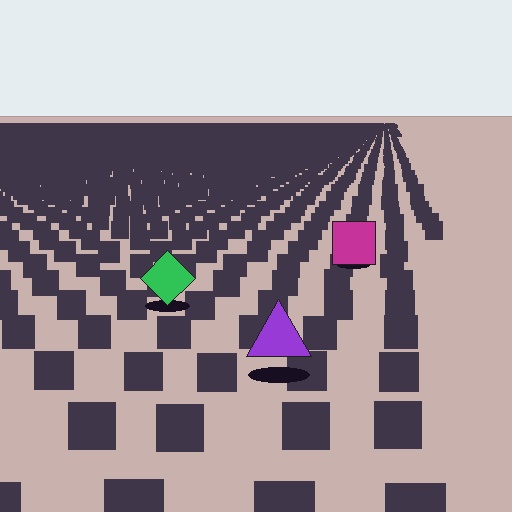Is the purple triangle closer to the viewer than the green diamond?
Yes. The purple triangle is closer — you can tell from the texture gradient: the ground texture is coarser near it.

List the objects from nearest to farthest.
From nearest to farthest: the purple triangle, the green diamond, the magenta square.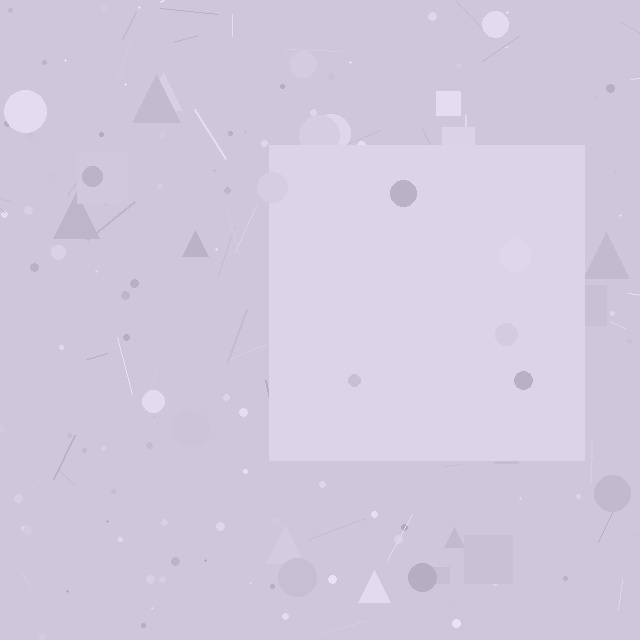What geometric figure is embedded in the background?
A square is embedded in the background.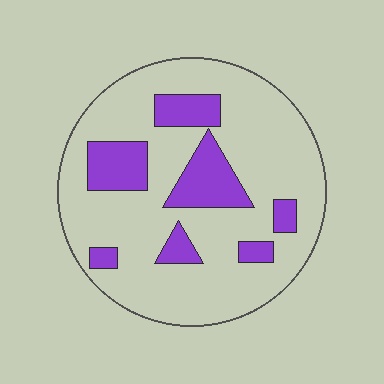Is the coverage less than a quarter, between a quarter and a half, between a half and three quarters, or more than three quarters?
Less than a quarter.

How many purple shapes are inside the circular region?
7.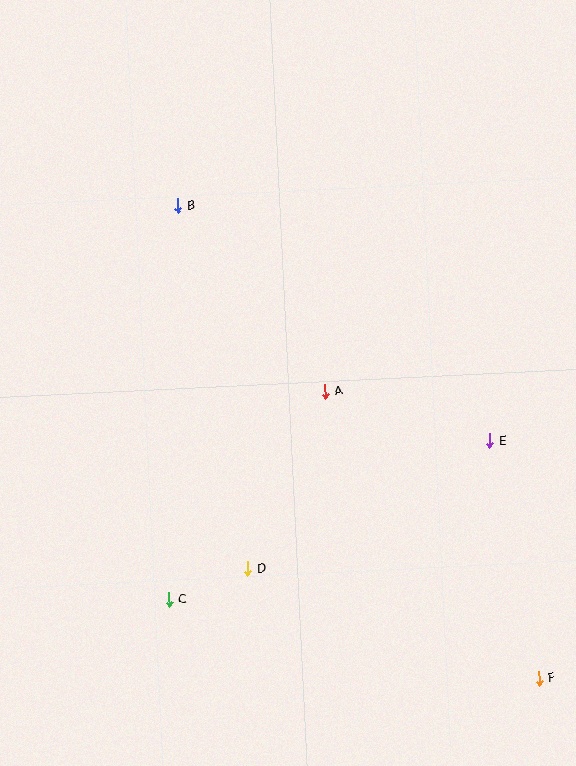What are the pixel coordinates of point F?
Point F is at (539, 678).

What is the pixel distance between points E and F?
The distance between E and F is 243 pixels.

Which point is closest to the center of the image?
Point A at (325, 392) is closest to the center.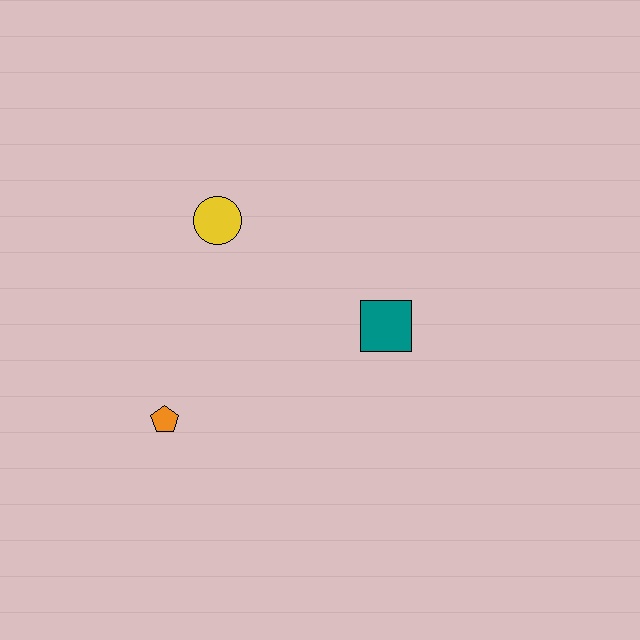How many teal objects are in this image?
There is 1 teal object.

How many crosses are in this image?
There are no crosses.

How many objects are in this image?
There are 3 objects.